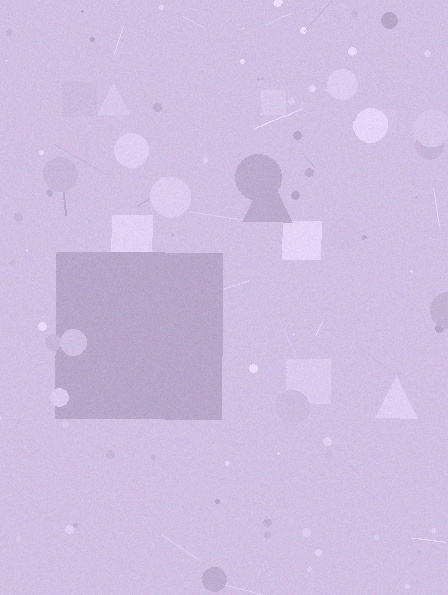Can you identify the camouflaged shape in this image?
The camouflaged shape is a square.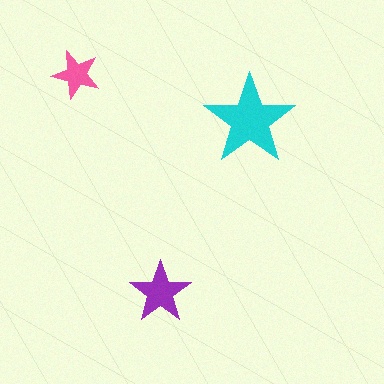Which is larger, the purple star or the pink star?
The purple one.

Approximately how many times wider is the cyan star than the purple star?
About 1.5 times wider.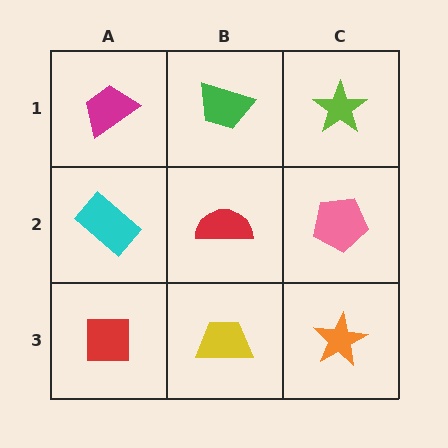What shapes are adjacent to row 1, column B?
A red semicircle (row 2, column B), a magenta trapezoid (row 1, column A), a lime star (row 1, column C).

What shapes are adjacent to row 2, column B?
A green trapezoid (row 1, column B), a yellow trapezoid (row 3, column B), a cyan rectangle (row 2, column A), a pink pentagon (row 2, column C).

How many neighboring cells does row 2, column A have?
3.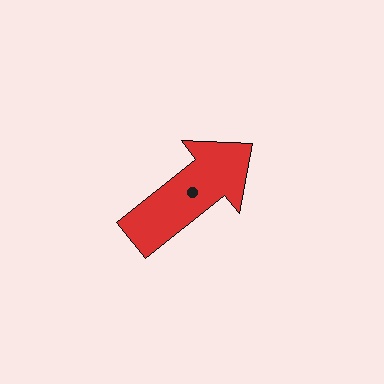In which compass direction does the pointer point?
Northeast.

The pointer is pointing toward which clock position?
Roughly 2 o'clock.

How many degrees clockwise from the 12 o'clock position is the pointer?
Approximately 51 degrees.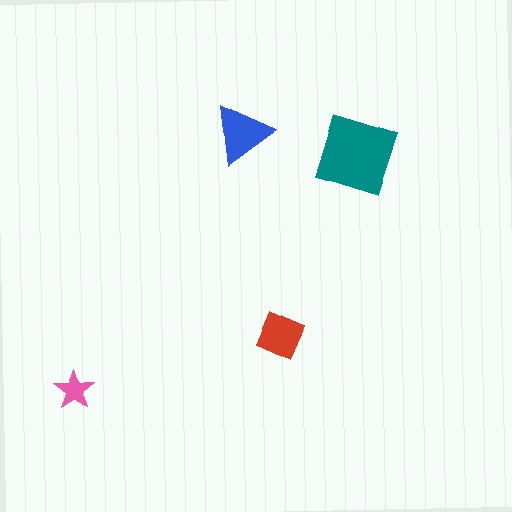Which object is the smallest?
The pink star.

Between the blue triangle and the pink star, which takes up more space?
The blue triangle.